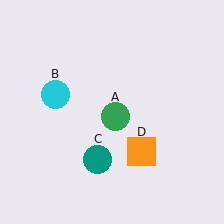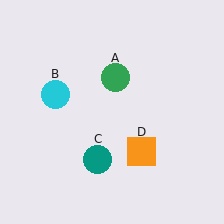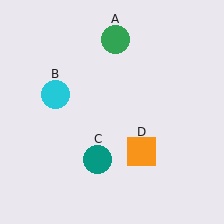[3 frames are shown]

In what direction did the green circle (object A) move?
The green circle (object A) moved up.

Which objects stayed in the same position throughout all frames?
Cyan circle (object B) and teal circle (object C) and orange square (object D) remained stationary.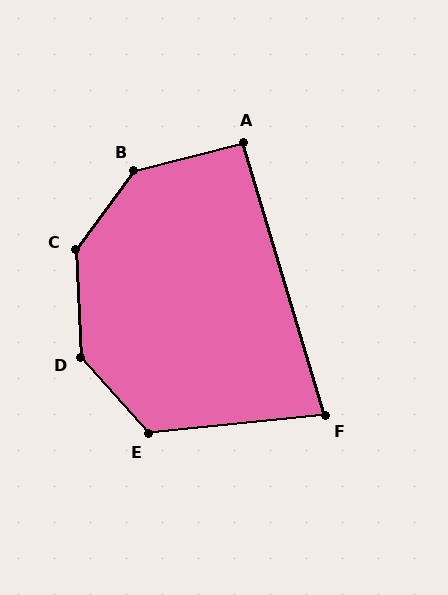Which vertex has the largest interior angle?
C, at approximately 141 degrees.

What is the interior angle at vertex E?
Approximately 126 degrees (obtuse).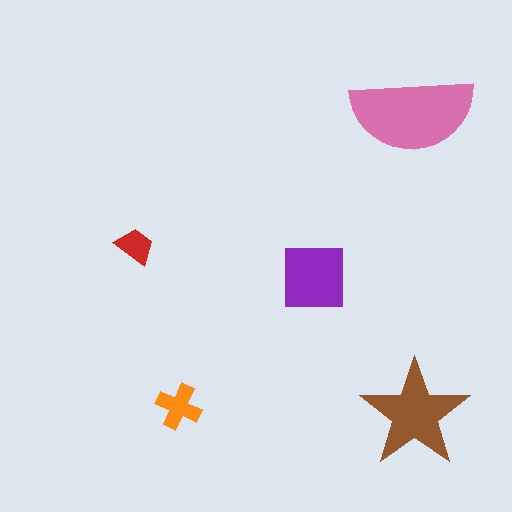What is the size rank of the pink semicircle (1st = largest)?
1st.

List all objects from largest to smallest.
The pink semicircle, the brown star, the purple square, the orange cross, the red trapezoid.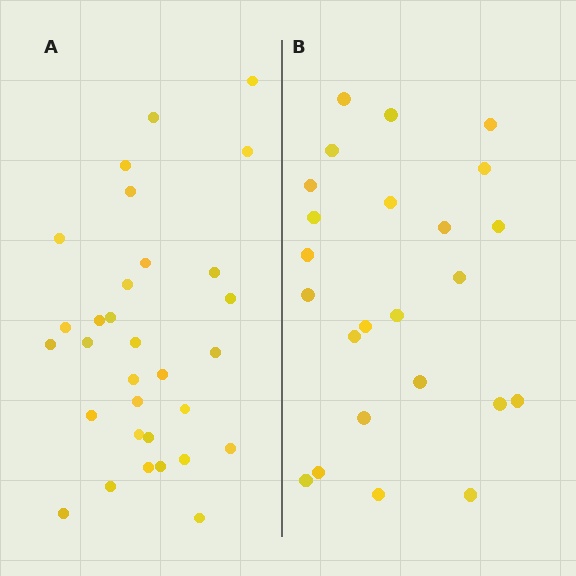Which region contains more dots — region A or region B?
Region A (the left region) has more dots.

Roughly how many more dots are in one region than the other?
Region A has roughly 8 or so more dots than region B.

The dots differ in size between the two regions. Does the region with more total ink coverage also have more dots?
No. Region B has more total ink coverage because its dots are larger, but region A actually contains more individual dots. Total area can be misleading — the number of items is what matters here.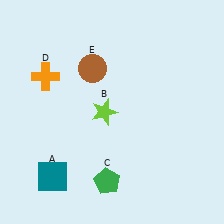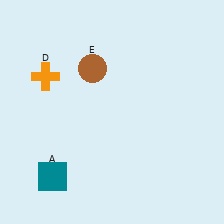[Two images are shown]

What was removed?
The green pentagon (C), the lime star (B) were removed in Image 2.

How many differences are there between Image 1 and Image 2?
There are 2 differences between the two images.